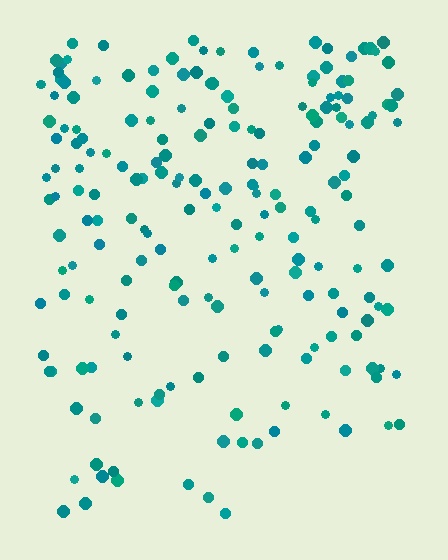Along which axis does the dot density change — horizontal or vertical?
Vertical.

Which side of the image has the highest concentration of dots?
The top.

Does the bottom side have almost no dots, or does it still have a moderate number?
Still a moderate number, just noticeably fewer than the top.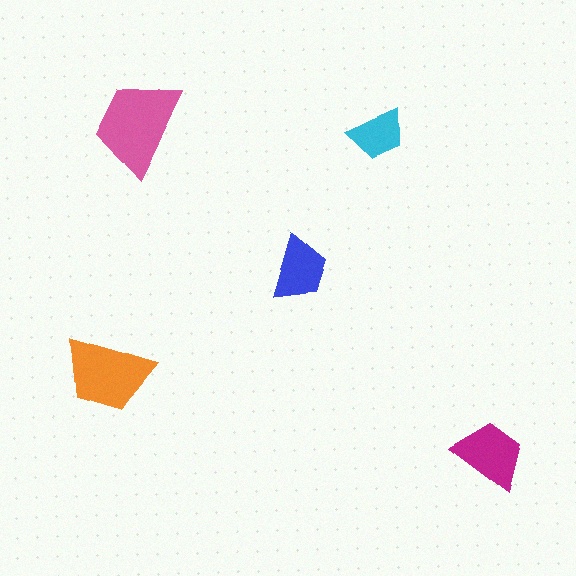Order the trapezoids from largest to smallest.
the pink one, the orange one, the magenta one, the blue one, the cyan one.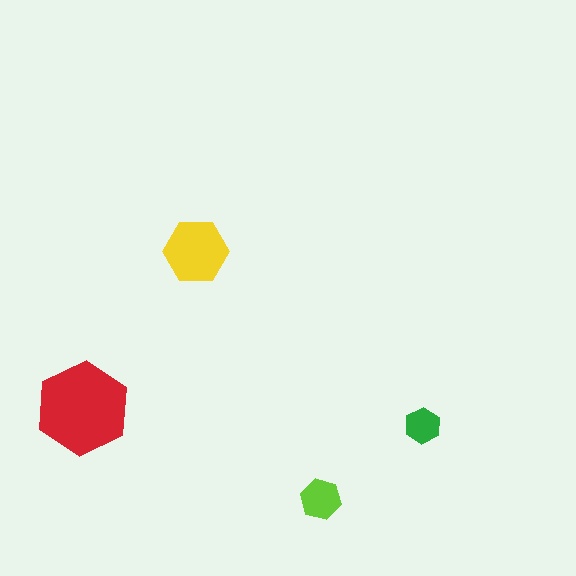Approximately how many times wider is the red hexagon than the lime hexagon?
About 2.5 times wider.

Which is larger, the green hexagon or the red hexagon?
The red one.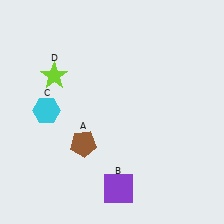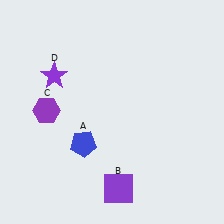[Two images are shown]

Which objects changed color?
A changed from brown to blue. C changed from cyan to purple. D changed from lime to purple.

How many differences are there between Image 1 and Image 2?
There are 3 differences between the two images.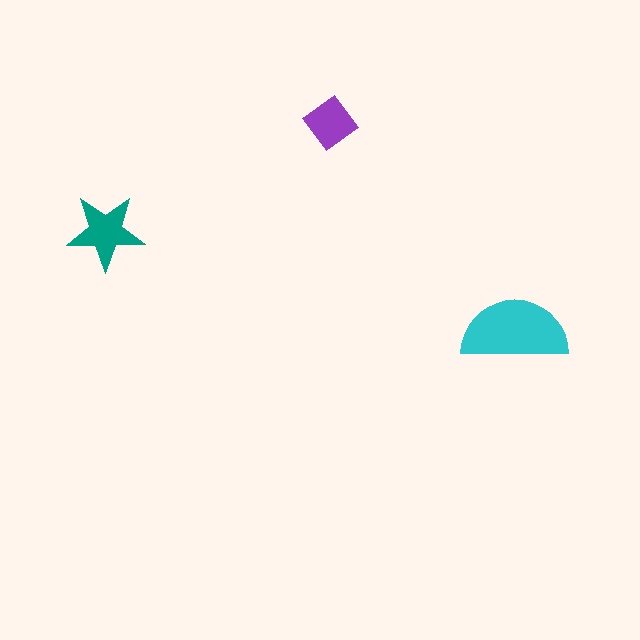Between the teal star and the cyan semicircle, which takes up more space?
The cyan semicircle.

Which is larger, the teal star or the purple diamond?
The teal star.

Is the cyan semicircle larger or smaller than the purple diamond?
Larger.